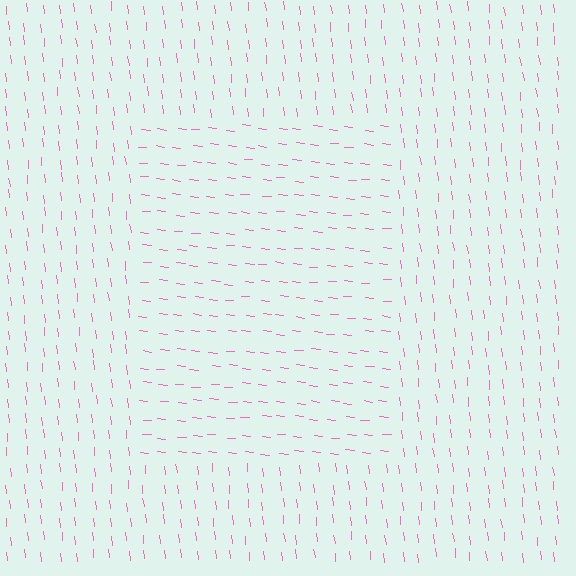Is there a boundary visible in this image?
Yes, there is a texture boundary formed by a change in line orientation.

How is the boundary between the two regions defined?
The boundary is defined purely by a change in line orientation (approximately 78 degrees difference). All lines are the same color and thickness.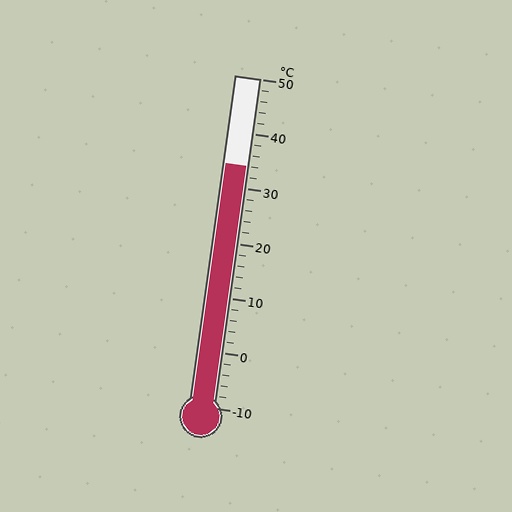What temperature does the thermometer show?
The thermometer shows approximately 34°C.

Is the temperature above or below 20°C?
The temperature is above 20°C.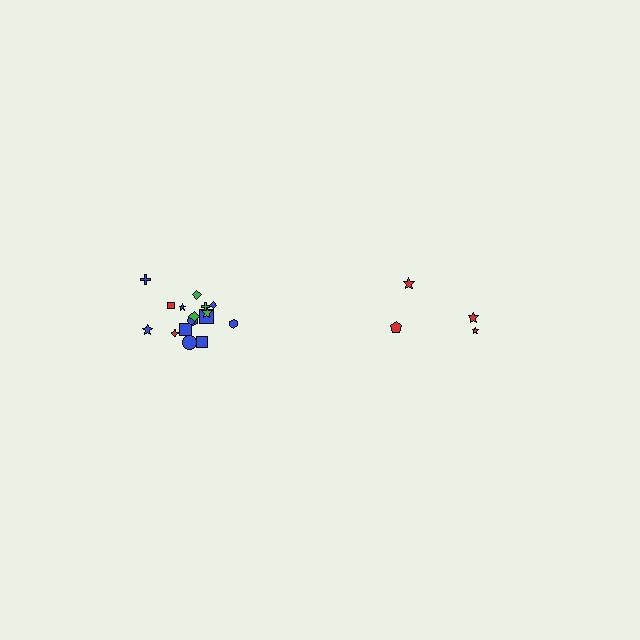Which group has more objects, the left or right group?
The left group.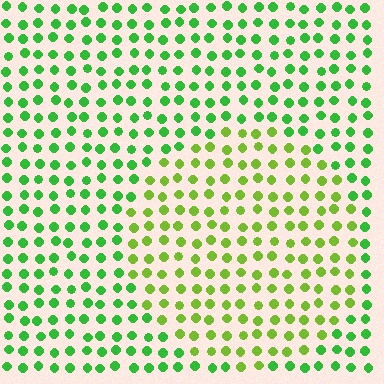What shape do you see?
I see a circle.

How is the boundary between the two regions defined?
The boundary is defined purely by a slight shift in hue (about 33 degrees). Spacing, size, and orientation are identical on both sides.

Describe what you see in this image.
The image is filled with small green elements in a uniform arrangement. A circle-shaped region is visible where the elements are tinted to a slightly different hue, forming a subtle color boundary.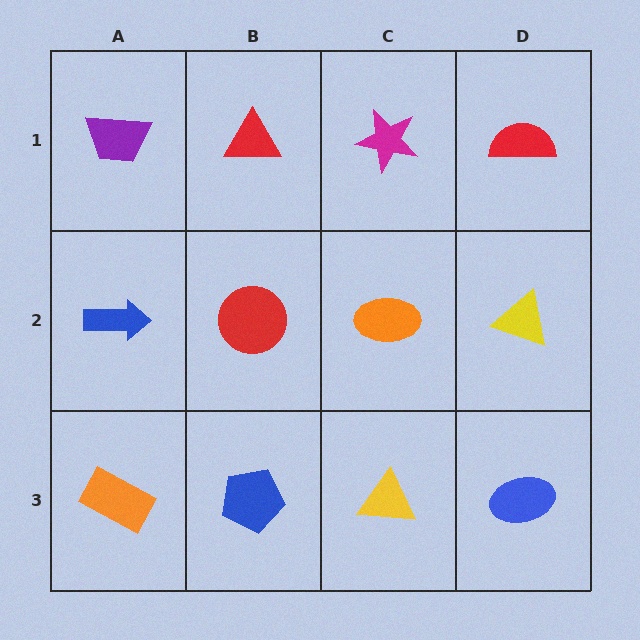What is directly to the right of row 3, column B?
A yellow triangle.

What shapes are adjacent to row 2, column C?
A magenta star (row 1, column C), a yellow triangle (row 3, column C), a red circle (row 2, column B), a yellow triangle (row 2, column D).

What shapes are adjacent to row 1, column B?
A red circle (row 2, column B), a purple trapezoid (row 1, column A), a magenta star (row 1, column C).